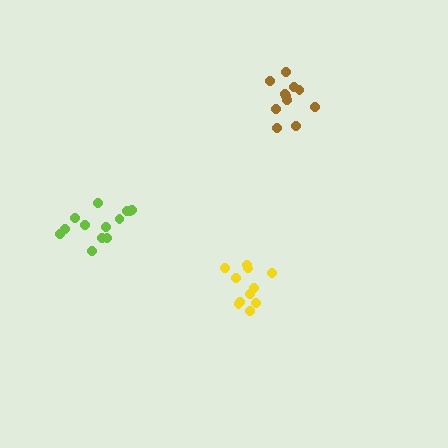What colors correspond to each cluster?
The clusters are colored: lime, yellow, brown.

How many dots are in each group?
Group 1: 13 dots, Group 2: 11 dots, Group 3: 11 dots (35 total).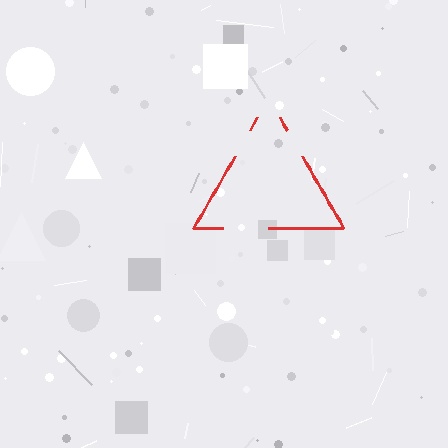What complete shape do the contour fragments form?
The contour fragments form a triangle.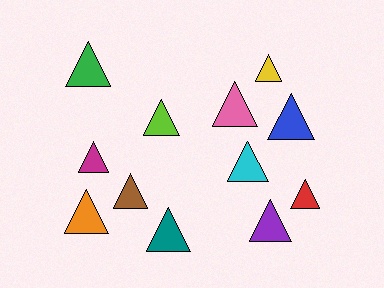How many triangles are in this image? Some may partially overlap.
There are 12 triangles.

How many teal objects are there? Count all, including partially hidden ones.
There is 1 teal object.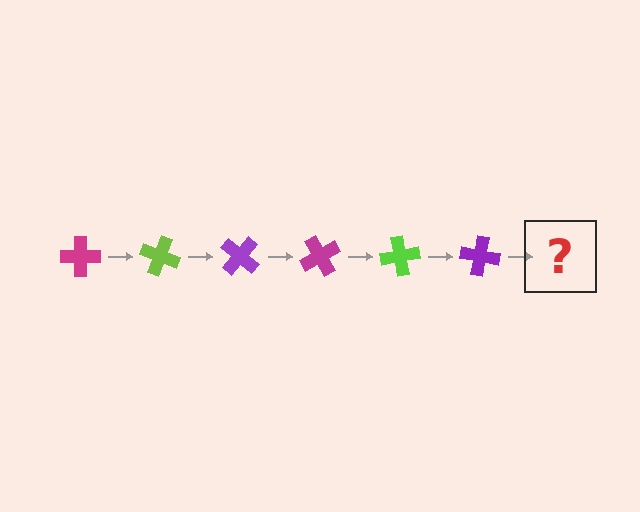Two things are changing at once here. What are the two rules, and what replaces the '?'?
The two rules are that it rotates 20 degrees each step and the color cycles through magenta, lime, and purple. The '?' should be a magenta cross, rotated 120 degrees from the start.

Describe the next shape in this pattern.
It should be a magenta cross, rotated 120 degrees from the start.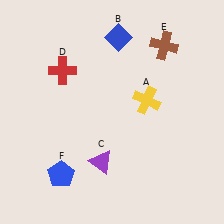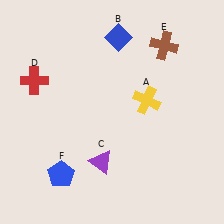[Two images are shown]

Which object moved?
The red cross (D) moved left.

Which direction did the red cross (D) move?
The red cross (D) moved left.